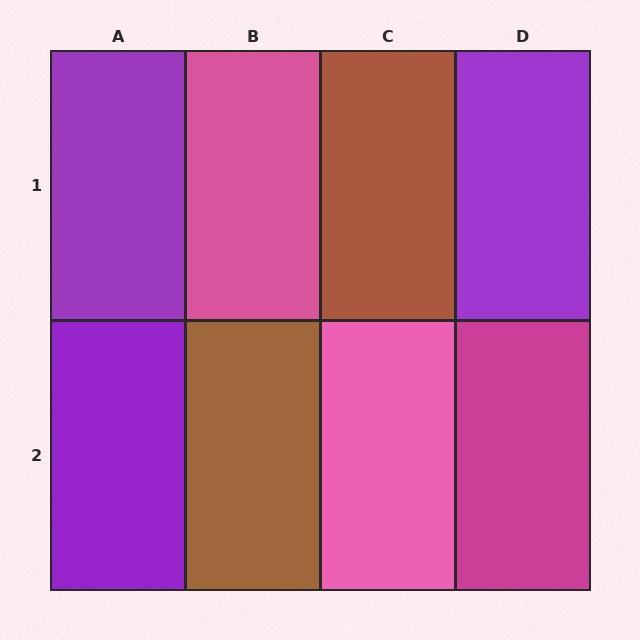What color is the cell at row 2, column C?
Pink.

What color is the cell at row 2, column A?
Purple.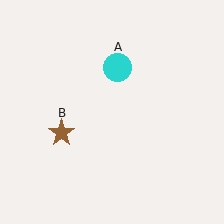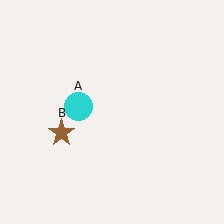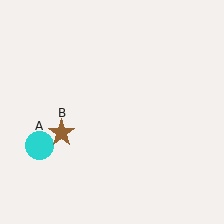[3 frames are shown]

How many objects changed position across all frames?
1 object changed position: cyan circle (object A).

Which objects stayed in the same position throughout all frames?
Brown star (object B) remained stationary.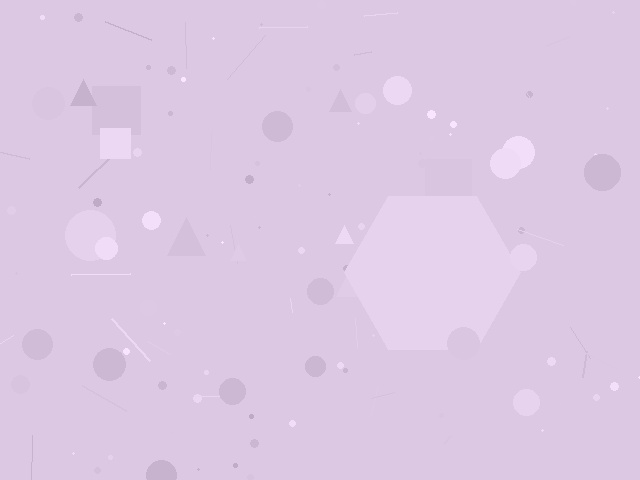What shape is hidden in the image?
A hexagon is hidden in the image.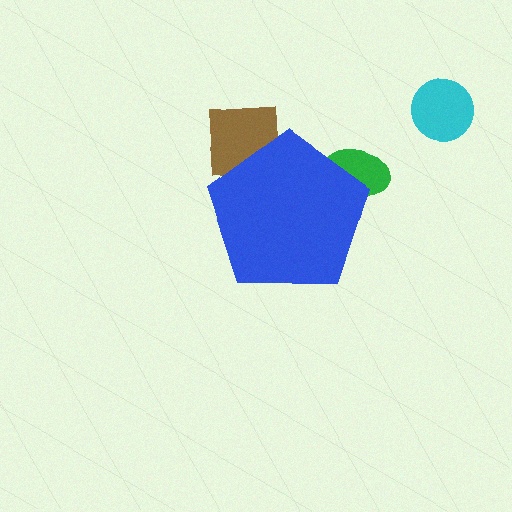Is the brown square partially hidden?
Yes, the brown square is partially hidden behind the blue pentagon.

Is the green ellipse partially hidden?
Yes, the green ellipse is partially hidden behind the blue pentagon.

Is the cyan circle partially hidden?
No, the cyan circle is fully visible.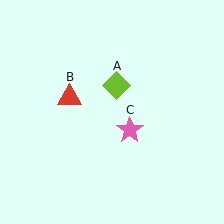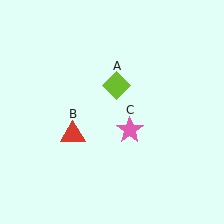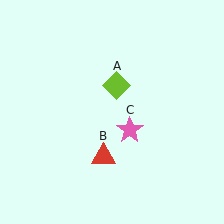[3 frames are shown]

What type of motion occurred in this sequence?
The red triangle (object B) rotated counterclockwise around the center of the scene.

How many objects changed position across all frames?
1 object changed position: red triangle (object B).